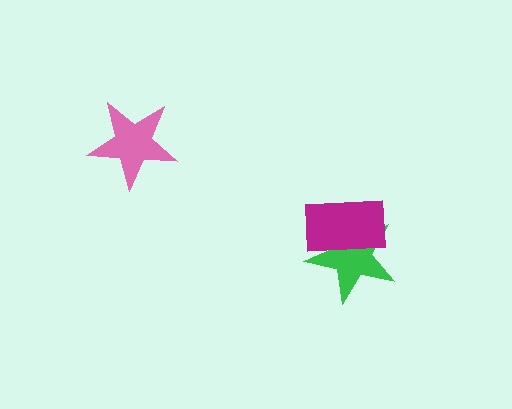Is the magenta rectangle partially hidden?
No, no other shape covers it.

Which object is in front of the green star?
The magenta rectangle is in front of the green star.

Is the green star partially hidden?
Yes, it is partially covered by another shape.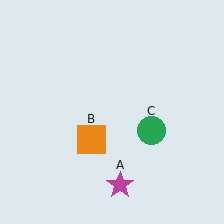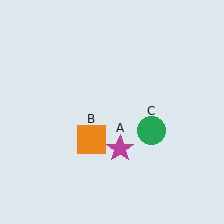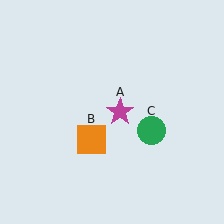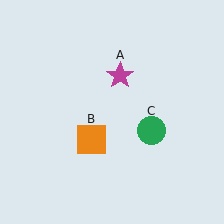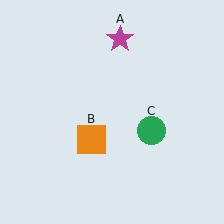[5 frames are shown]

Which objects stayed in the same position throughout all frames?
Orange square (object B) and green circle (object C) remained stationary.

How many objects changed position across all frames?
1 object changed position: magenta star (object A).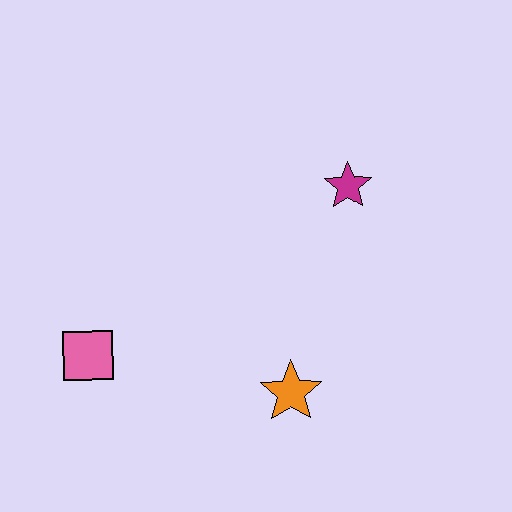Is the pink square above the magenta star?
No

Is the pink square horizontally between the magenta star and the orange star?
No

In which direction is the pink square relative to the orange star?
The pink square is to the left of the orange star.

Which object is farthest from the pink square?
The magenta star is farthest from the pink square.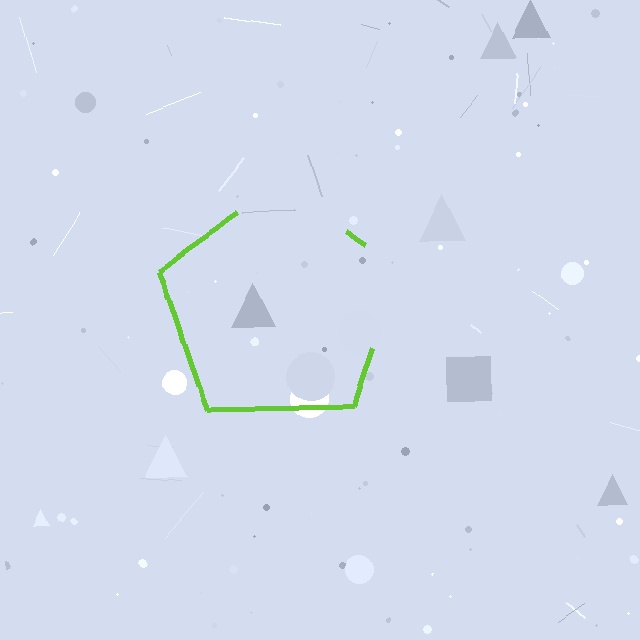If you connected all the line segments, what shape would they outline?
They would outline a pentagon.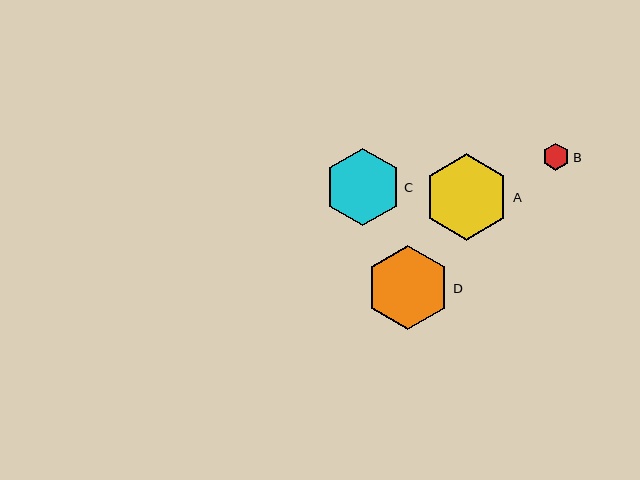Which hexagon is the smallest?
Hexagon B is the smallest with a size of approximately 27 pixels.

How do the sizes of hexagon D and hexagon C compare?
Hexagon D and hexagon C are approximately the same size.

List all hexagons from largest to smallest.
From largest to smallest: A, D, C, B.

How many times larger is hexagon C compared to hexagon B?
Hexagon C is approximately 2.8 times the size of hexagon B.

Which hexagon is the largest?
Hexagon A is the largest with a size of approximately 86 pixels.